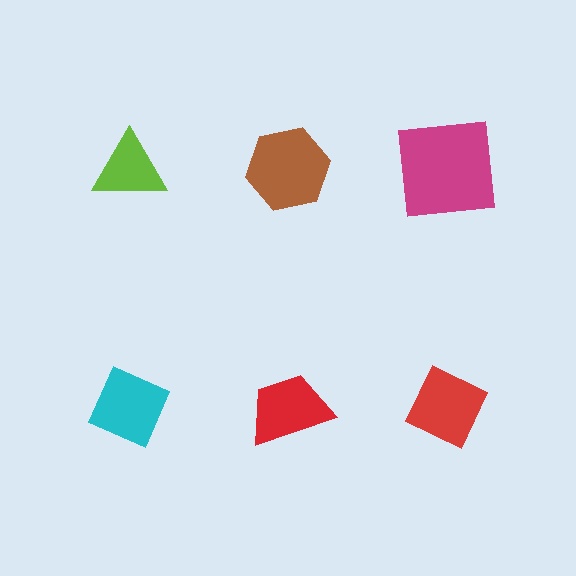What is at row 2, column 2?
A red trapezoid.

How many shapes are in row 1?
3 shapes.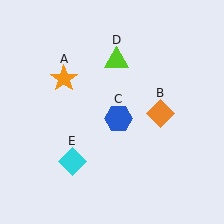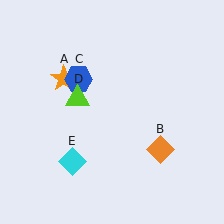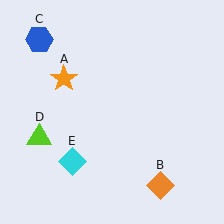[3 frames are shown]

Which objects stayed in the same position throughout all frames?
Orange star (object A) and cyan diamond (object E) remained stationary.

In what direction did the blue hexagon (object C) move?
The blue hexagon (object C) moved up and to the left.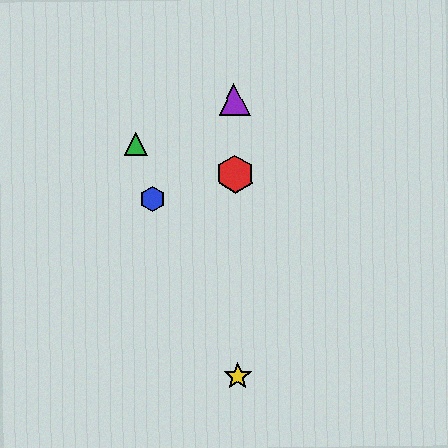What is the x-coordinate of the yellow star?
The yellow star is at x≈238.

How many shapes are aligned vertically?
3 shapes (the red hexagon, the yellow star, the purple triangle) are aligned vertically.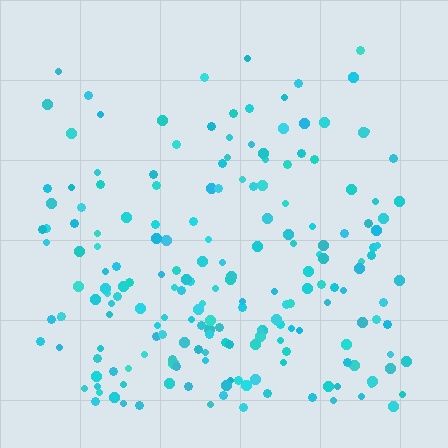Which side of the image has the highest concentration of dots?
The bottom.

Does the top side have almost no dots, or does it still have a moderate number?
Still a moderate number, just noticeably fewer than the bottom.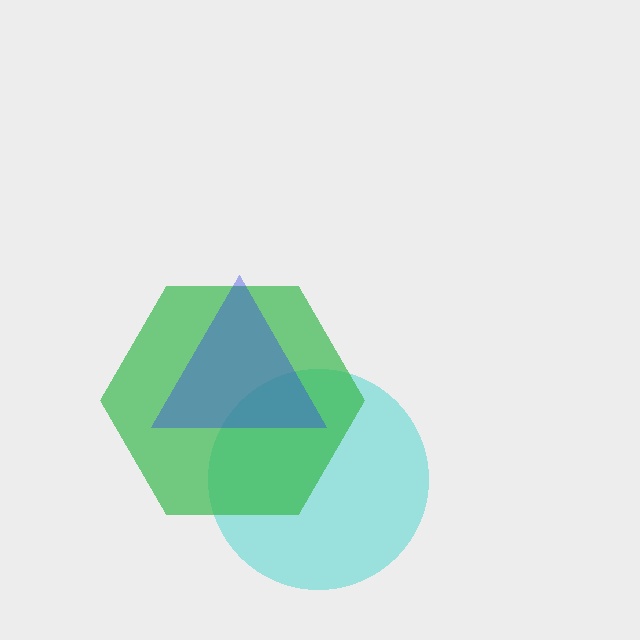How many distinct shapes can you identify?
There are 3 distinct shapes: a cyan circle, a green hexagon, a blue triangle.